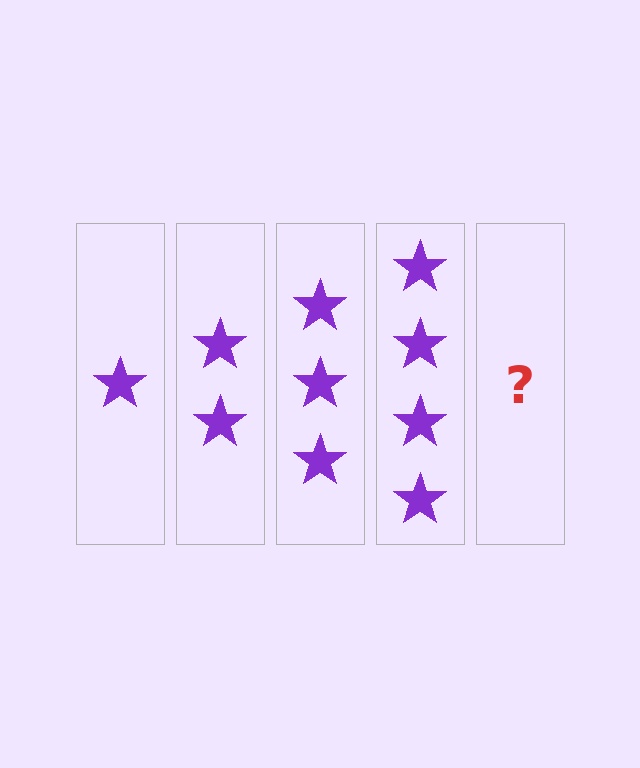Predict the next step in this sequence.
The next step is 5 stars.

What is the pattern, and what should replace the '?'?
The pattern is that each step adds one more star. The '?' should be 5 stars.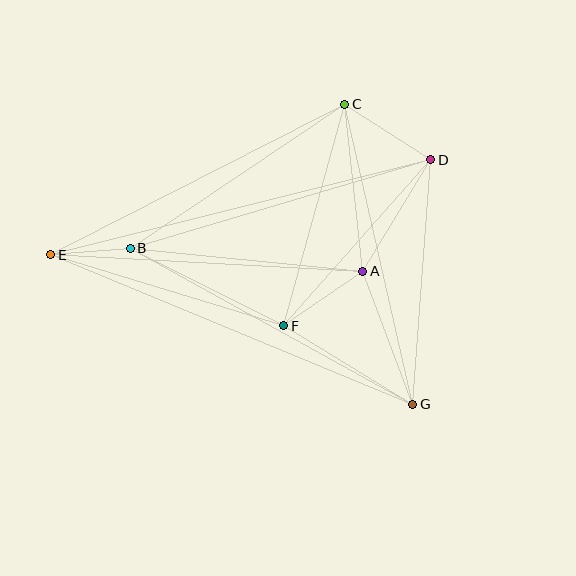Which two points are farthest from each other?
Points D and E are farthest from each other.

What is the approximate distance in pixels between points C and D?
The distance between C and D is approximately 102 pixels.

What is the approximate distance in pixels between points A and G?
The distance between A and G is approximately 142 pixels.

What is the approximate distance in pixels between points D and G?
The distance between D and G is approximately 245 pixels.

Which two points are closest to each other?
Points B and E are closest to each other.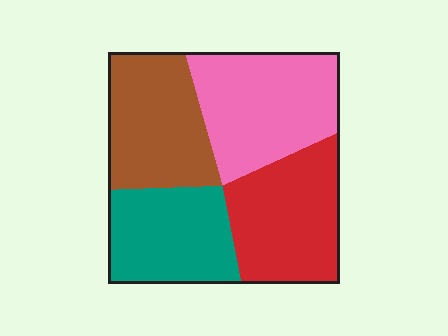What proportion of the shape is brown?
Brown covers about 25% of the shape.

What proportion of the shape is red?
Red takes up about one quarter (1/4) of the shape.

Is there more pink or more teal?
Pink.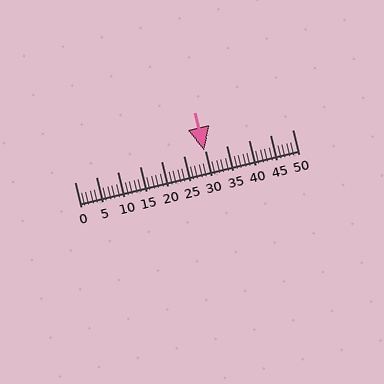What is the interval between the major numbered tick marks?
The major tick marks are spaced 5 units apart.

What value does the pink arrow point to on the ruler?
The pink arrow points to approximately 30.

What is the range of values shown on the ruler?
The ruler shows values from 0 to 50.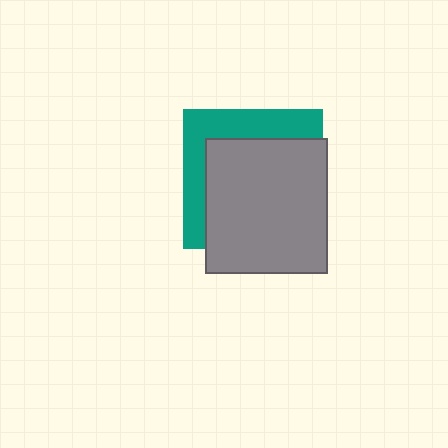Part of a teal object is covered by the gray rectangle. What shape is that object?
It is a square.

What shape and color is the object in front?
The object in front is a gray rectangle.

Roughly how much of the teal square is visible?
A small part of it is visible (roughly 33%).